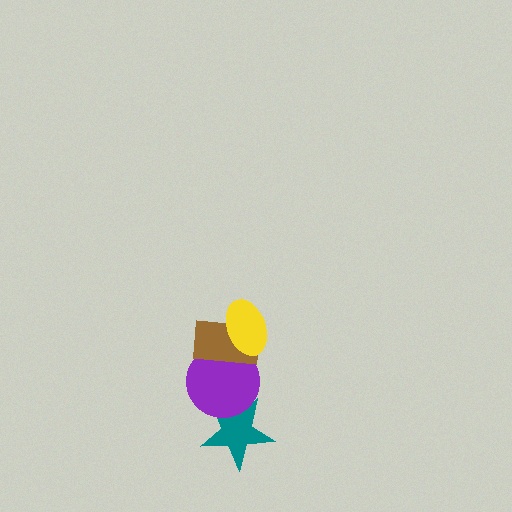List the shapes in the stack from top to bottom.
From top to bottom: the yellow ellipse, the brown rectangle, the purple circle, the teal star.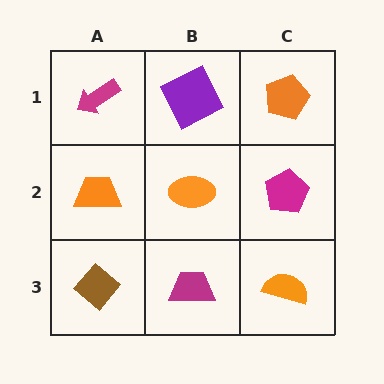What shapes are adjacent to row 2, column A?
A magenta arrow (row 1, column A), a brown diamond (row 3, column A), an orange ellipse (row 2, column B).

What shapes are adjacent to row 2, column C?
An orange pentagon (row 1, column C), an orange semicircle (row 3, column C), an orange ellipse (row 2, column B).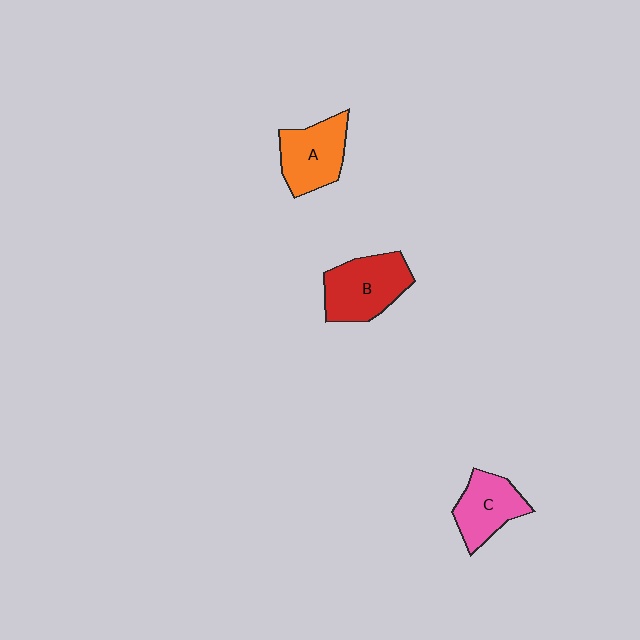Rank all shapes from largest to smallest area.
From largest to smallest: B (red), A (orange), C (pink).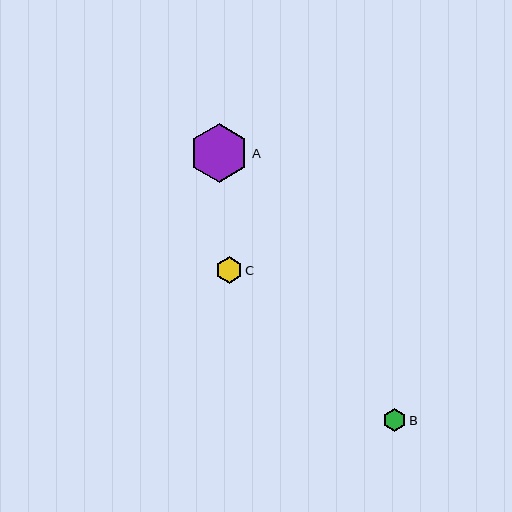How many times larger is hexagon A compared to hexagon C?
Hexagon A is approximately 2.2 times the size of hexagon C.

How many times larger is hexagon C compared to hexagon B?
Hexagon C is approximately 1.2 times the size of hexagon B.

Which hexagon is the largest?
Hexagon A is the largest with a size of approximately 59 pixels.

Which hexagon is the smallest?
Hexagon B is the smallest with a size of approximately 23 pixels.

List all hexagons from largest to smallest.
From largest to smallest: A, C, B.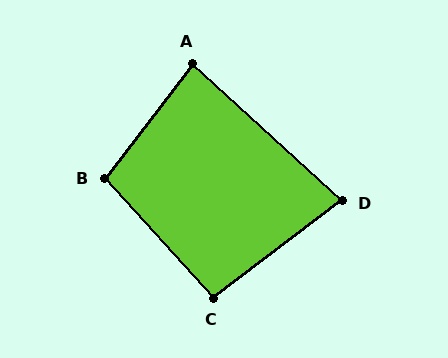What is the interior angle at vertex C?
Approximately 95 degrees (approximately right).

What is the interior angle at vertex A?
Approximately 85 degrees (approximately right).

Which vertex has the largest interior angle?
B, at approximately 100 degrees.